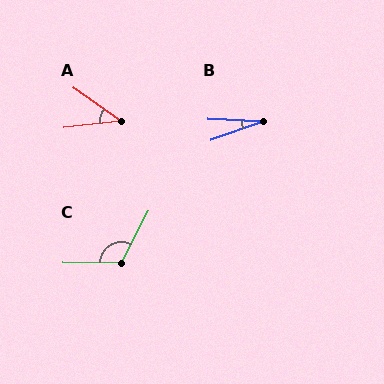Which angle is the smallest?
B, at approximately 22 degrees.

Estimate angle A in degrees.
Approximately 41 degrees.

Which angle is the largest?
C, at approximately 118 degrees.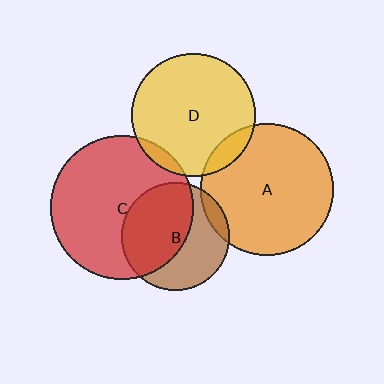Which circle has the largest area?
Circle C (red).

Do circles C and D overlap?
Yes.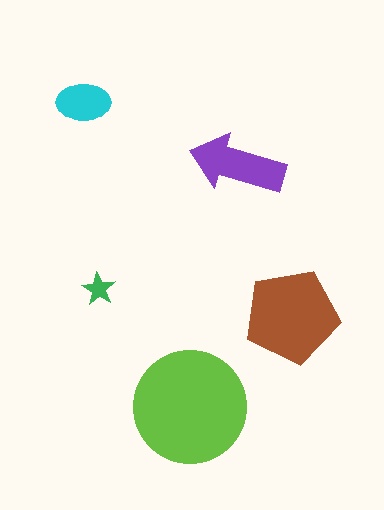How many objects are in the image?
There are 5 objects in the image.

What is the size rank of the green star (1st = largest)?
5th.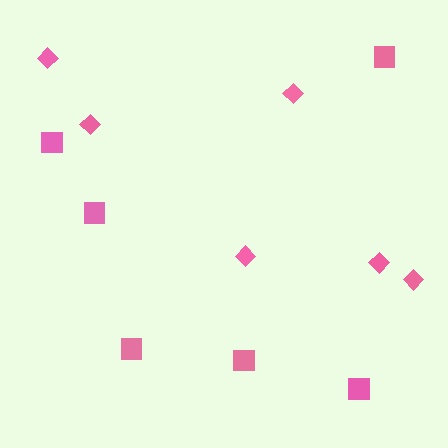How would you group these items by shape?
There are 2 groups: one group of diamonds (6) and one group of squares (6).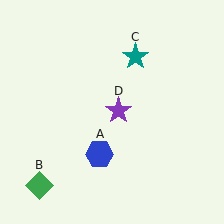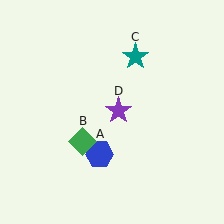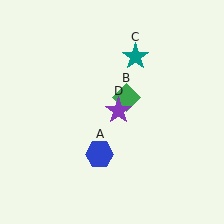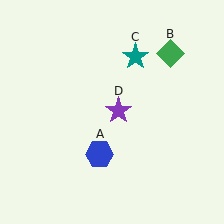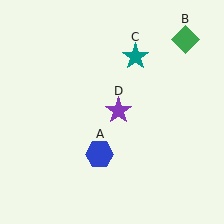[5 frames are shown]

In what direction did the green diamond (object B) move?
The green diamond (object B) moved up and to the right.